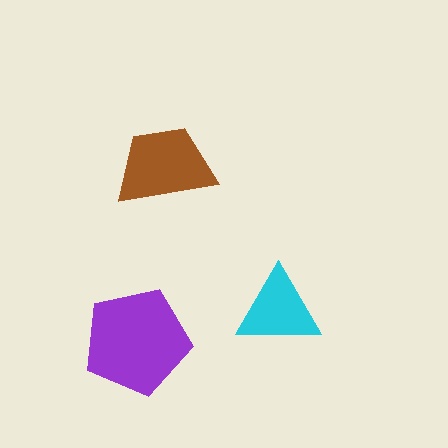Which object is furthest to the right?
The cyan triangle is rightmost.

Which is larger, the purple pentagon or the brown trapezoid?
The purple pentagon.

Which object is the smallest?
The cyan triangle.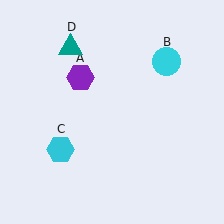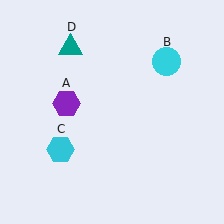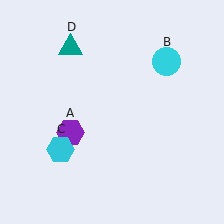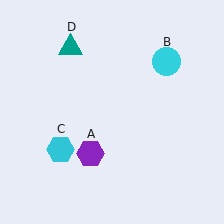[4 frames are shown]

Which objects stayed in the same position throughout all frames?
Cyan circle (object B) and cyan hexagon (object C) and teal triangle (object D) remained stationary.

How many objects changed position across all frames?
1 object changed position: purple hexagon (object A).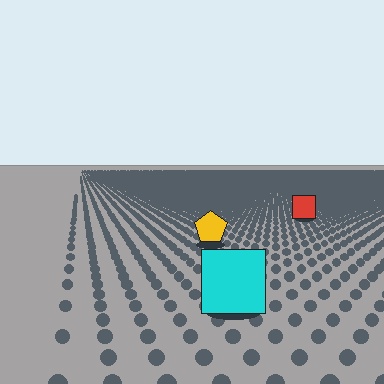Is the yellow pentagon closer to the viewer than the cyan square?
No. The cyan square is closer — you can tell from the texture gradient: the ground texture is coarser near it.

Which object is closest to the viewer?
The cyan square is closest. The texture marks near it are larger and more spread out.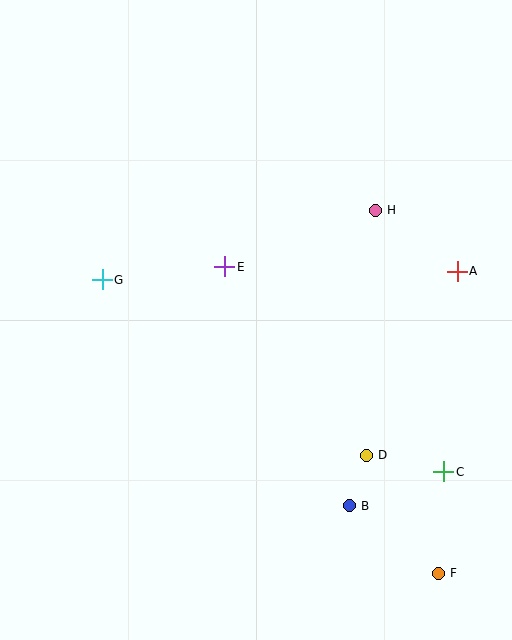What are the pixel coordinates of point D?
Point D is at (366, 455).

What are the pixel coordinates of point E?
Point E is at (225, 267).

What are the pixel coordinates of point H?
Point H is at (375, 210).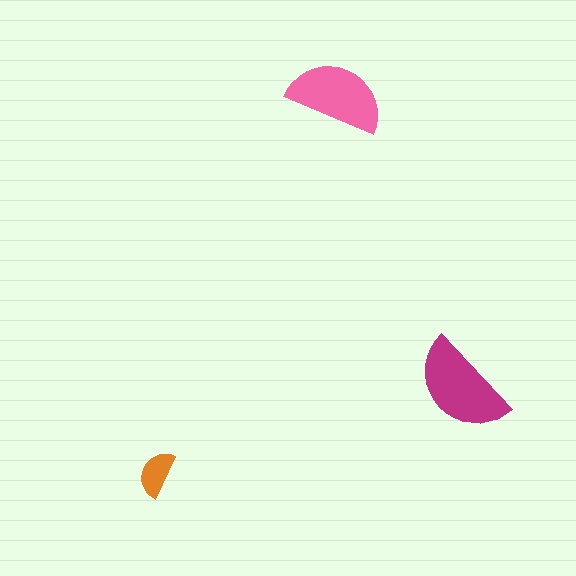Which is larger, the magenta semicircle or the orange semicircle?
The magenta one.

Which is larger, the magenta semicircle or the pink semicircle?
The magenta one.